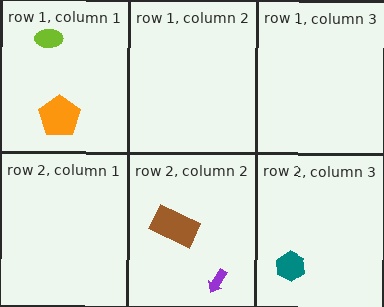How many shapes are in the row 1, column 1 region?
2.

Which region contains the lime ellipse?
The row 1, column 1 region.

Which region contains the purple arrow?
The row 2, column 2 region.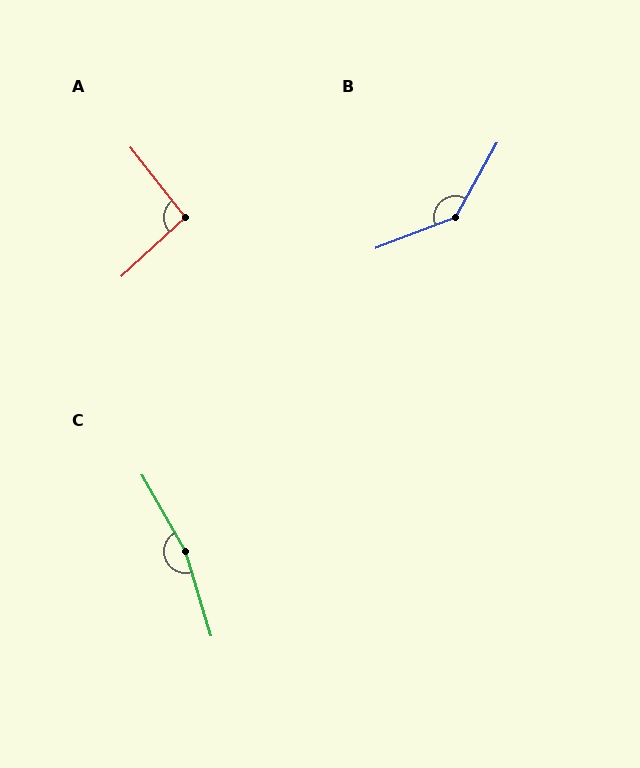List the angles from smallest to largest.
A (94°), B (140°), C (167°).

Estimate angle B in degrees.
Approximately 140 degrees.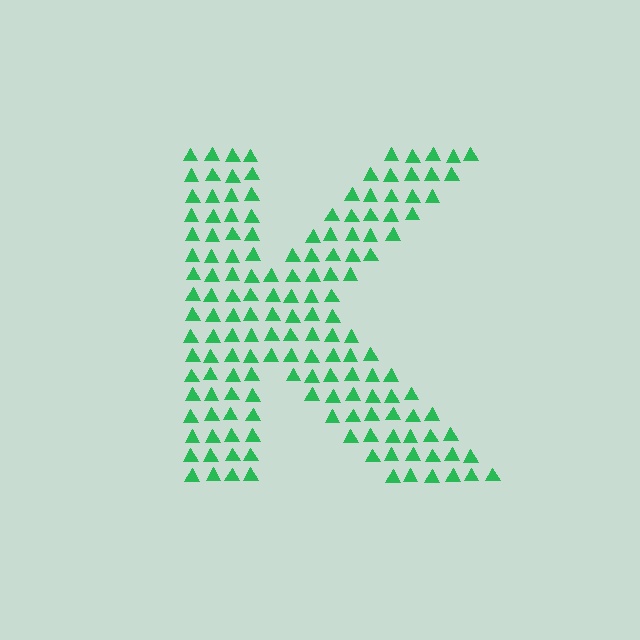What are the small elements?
The small elements are triangles.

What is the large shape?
The large shape is the letter K.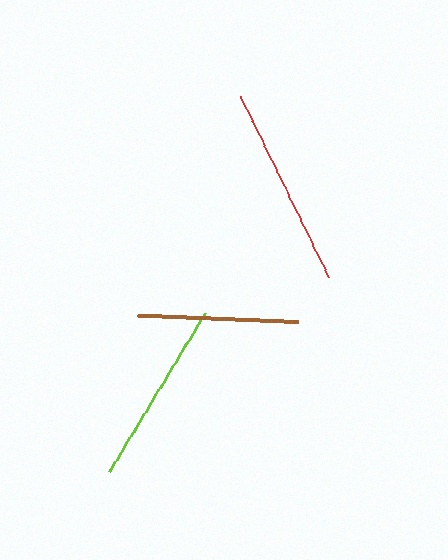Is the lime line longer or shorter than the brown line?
The lime line is longer than the brown line.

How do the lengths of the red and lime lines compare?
The red and lime lines are approximately the same length.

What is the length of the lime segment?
The lime segment is approximately 185 pixels long.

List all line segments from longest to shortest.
From longest to shortest: red, lime, brown.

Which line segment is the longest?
The red line is the longest at approximately 202 pixels.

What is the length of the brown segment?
The brown segment is approximately 161 pixels long.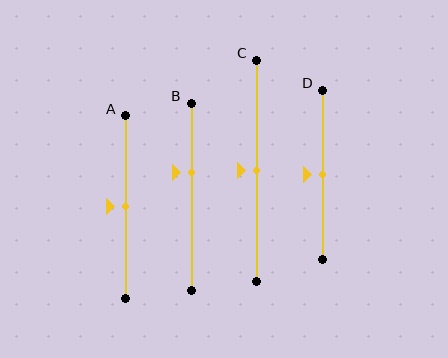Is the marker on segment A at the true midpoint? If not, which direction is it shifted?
Yes, the marker on segment A is at the true midpoint.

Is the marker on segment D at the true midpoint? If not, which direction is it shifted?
Yes, the marker on segment D is at the true midpoint.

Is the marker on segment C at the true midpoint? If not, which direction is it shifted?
Yes, the marker on segment C is at the true midpoint.